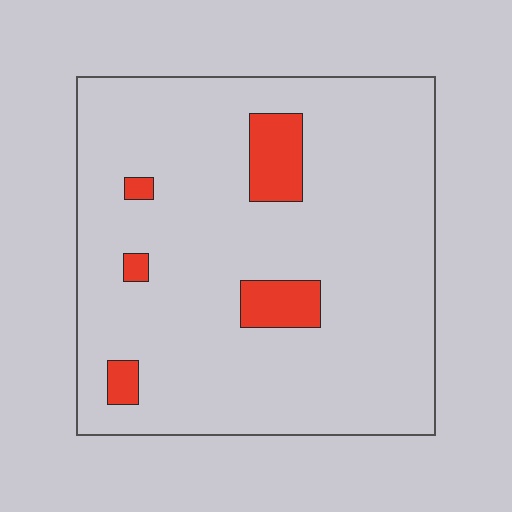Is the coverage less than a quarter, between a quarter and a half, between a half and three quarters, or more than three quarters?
Less than a quarter.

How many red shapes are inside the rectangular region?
5.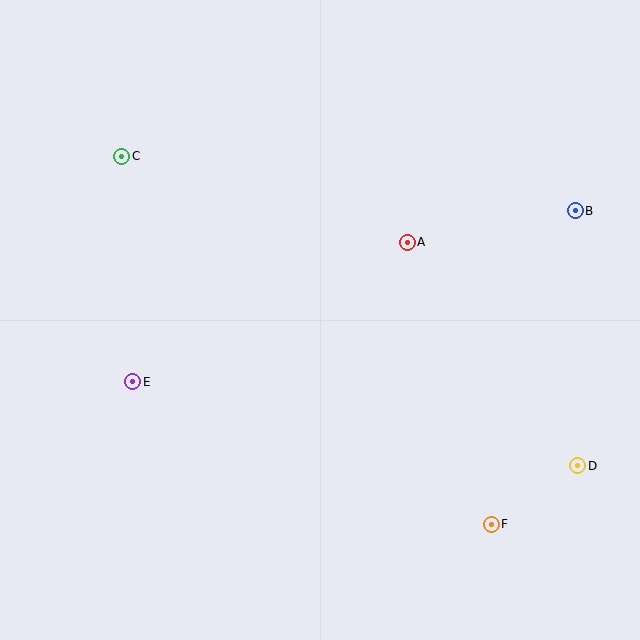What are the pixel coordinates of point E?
Point E is at (133, 382).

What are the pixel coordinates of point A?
Point A is at (407, 242).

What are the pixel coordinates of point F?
Point F is at (491, 524).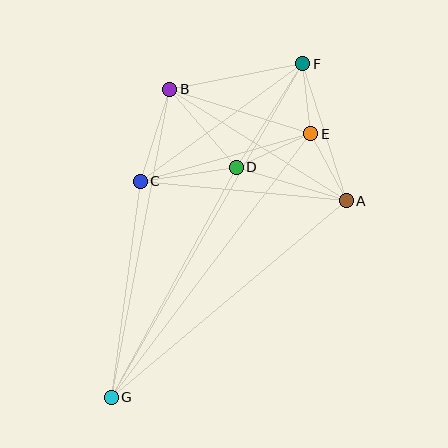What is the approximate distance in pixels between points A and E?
The distance between A and E is approximately 76 pixels.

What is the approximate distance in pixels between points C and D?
The distance between C and D is approximately 97 pixels.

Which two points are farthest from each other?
Points F and G are farthest from each other.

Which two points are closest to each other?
Points E and F are closest to each other.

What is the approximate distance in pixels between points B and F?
The distance between B and F is approximately 135 pixels.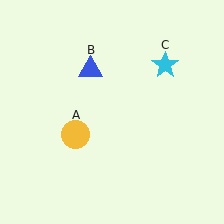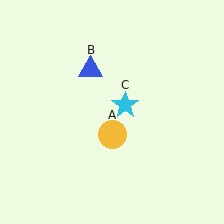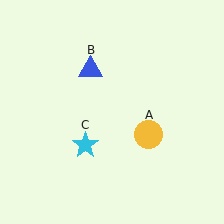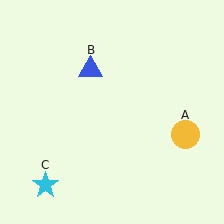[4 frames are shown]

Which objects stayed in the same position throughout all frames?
Blue triangle (object B) remained stationary.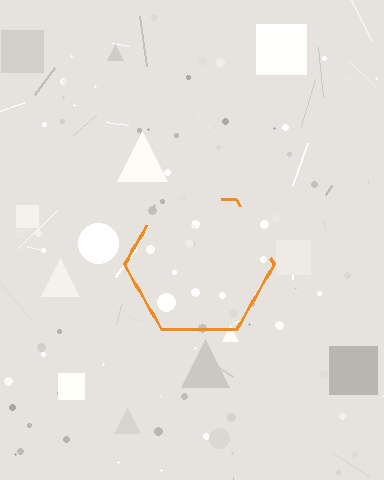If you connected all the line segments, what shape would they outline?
They would outline a hexagon.